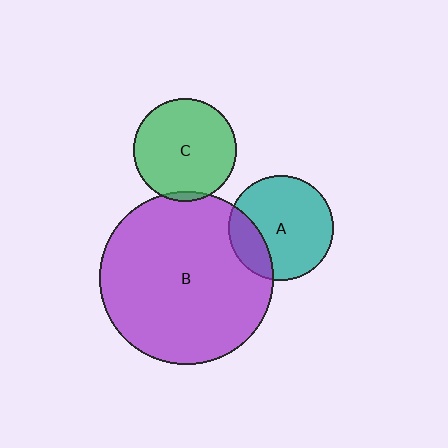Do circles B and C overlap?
Yes.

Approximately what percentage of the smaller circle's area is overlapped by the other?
Approximately 5%.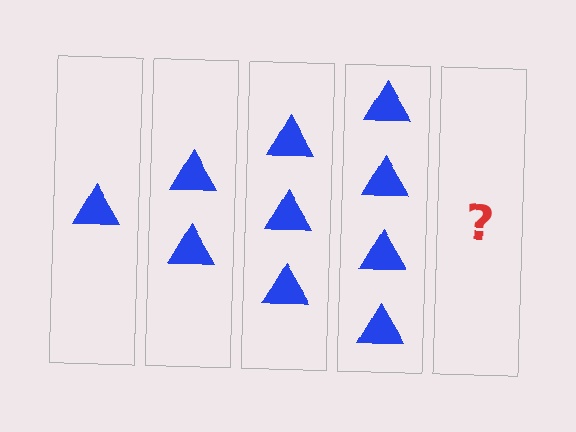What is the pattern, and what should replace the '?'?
The pattern is that each step adds one more triangle. The '?' should be 5 triangles.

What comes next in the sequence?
The next element should be 5 triangles.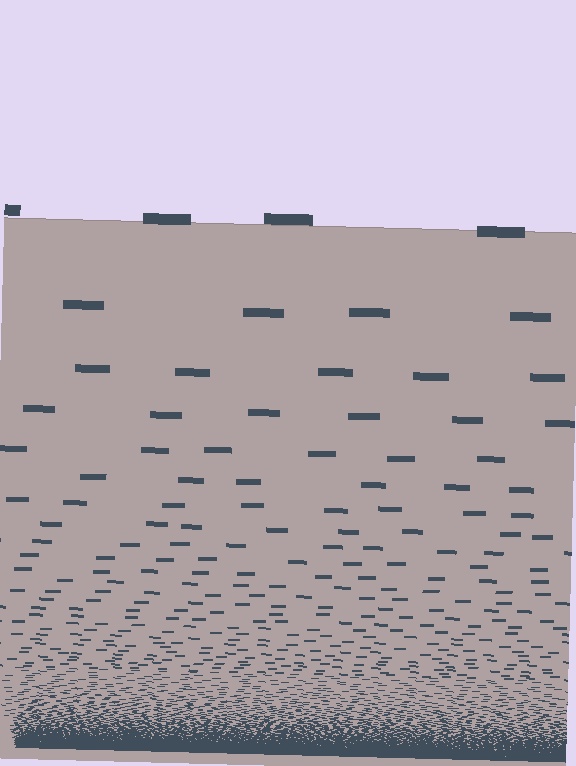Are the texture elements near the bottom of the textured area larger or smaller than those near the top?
Smaller. The gradient is inverted — elements near the bottom are smaller and denser.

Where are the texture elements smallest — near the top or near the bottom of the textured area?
Near the bottom.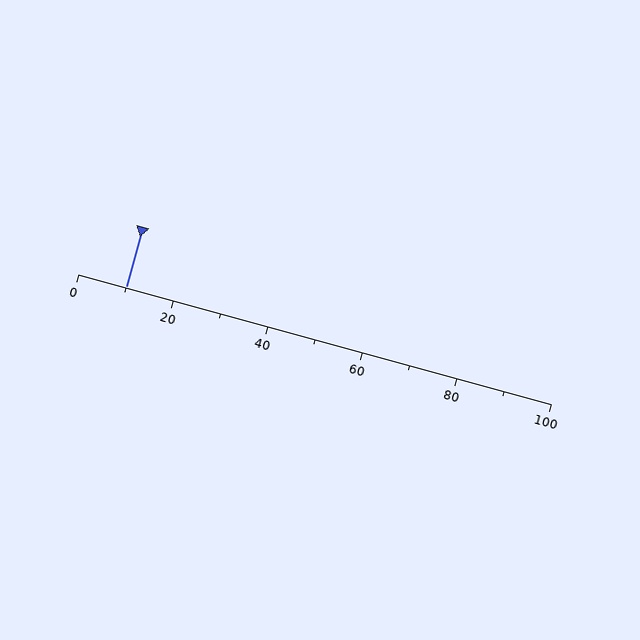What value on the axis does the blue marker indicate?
The marker indicates approximately 10.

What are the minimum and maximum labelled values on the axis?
The axis runs from 0 to 100.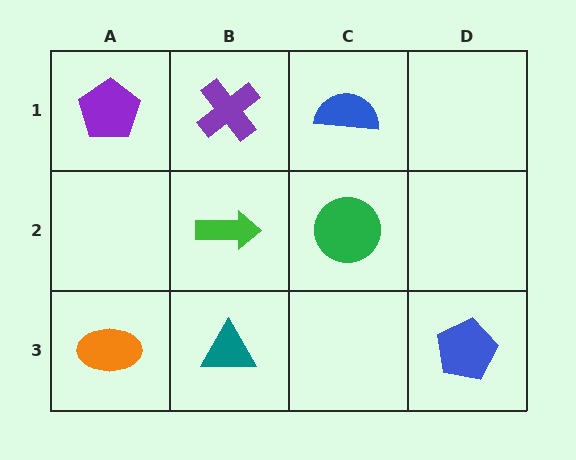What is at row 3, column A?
An orange ellipse.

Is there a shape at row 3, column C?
No, that cell is empty.